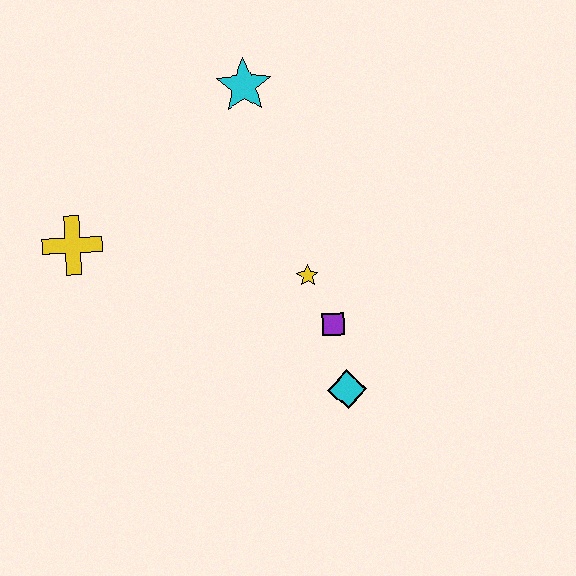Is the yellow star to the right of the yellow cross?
Yes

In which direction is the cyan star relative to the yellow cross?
The cyan star is to the right of the yellow cross.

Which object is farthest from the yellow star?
The yellow cross is farthest from the yellow star.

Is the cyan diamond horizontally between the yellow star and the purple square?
No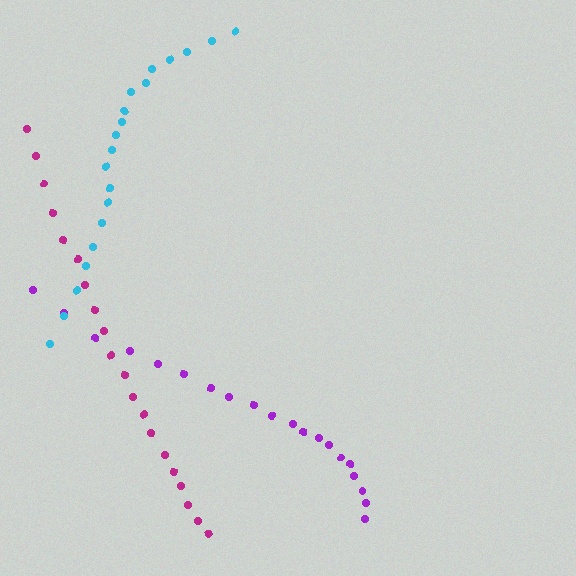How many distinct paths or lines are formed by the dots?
There are 3 distinct paths.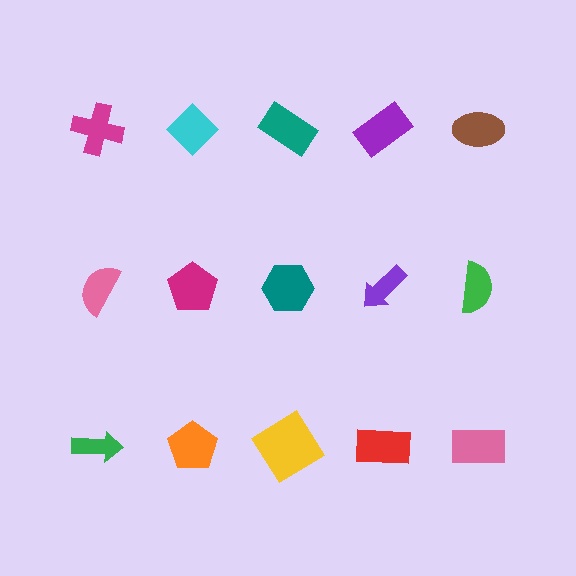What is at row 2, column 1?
A pink semicircle.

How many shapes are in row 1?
5 shapes.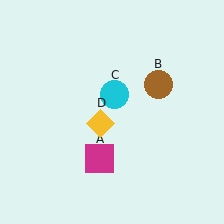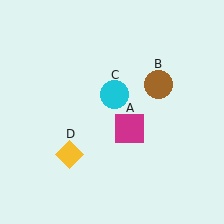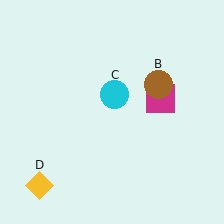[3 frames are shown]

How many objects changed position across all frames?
2 objects changed position: magenta square (object A), yellow diamond (object D).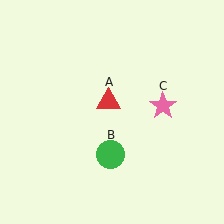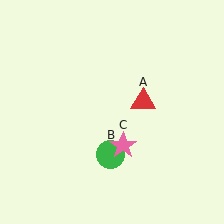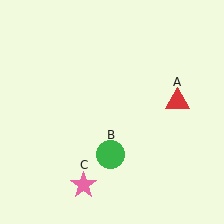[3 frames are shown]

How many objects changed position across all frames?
2 objects changed position: red triangle (object A), pink star (object C).